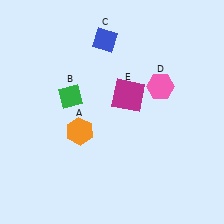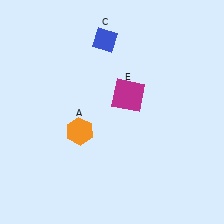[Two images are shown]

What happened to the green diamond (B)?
The green diamond (B) was removed in Image 2. It was in the top-left area of Image 1.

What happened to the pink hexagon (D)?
The pink hexagon (D) was removed in Image 2. It was in the top-right area of Image 1.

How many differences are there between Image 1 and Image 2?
There are 2 differences between the two images.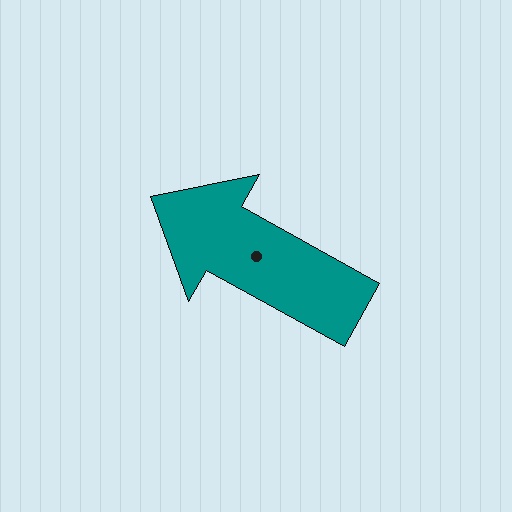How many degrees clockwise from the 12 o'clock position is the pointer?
Approximately 299 degrees.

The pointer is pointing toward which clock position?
Roughly 10 o'clock.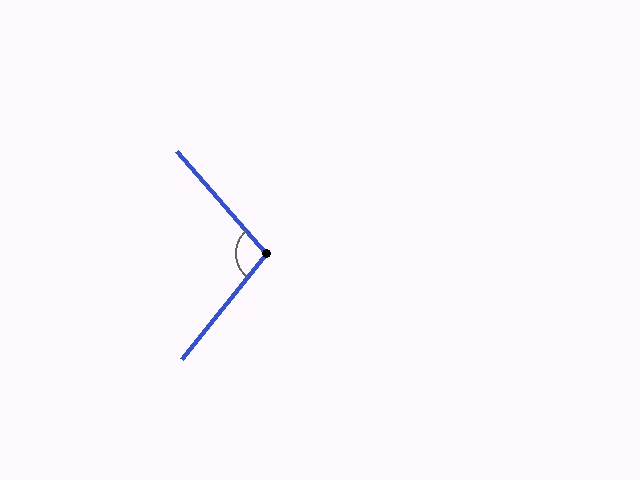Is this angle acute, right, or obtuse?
It is obtuse.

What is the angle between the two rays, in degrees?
Approximately 100 degrees.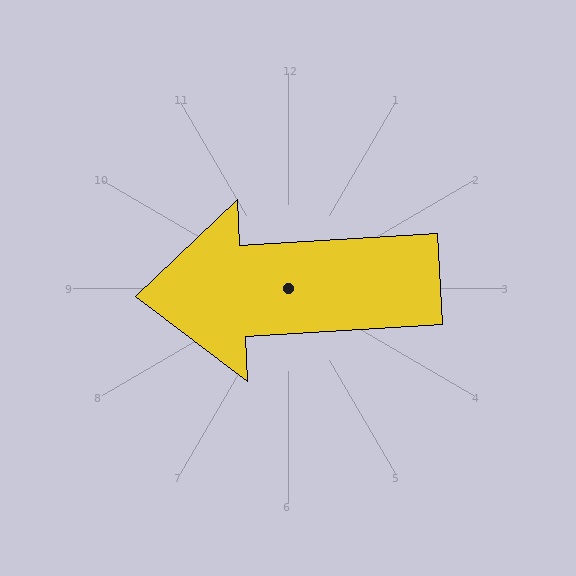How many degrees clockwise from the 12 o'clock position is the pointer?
Approximately 267 degrees.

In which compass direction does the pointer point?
West.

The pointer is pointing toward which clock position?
Roughly 9 o'clock.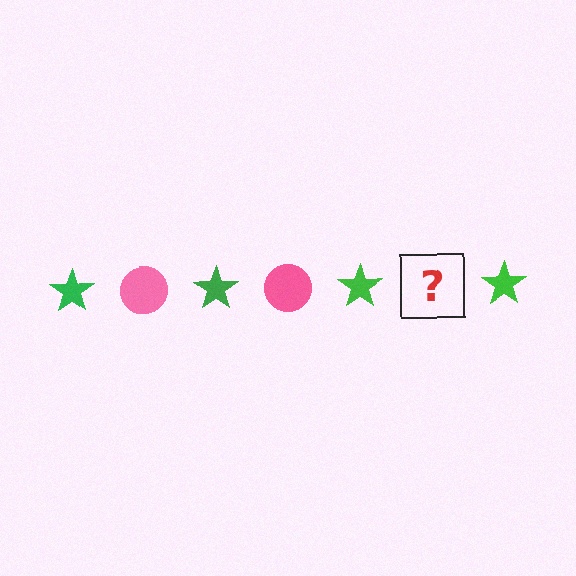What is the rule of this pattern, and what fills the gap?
The rule is that the pattern alternates between green star and pink circle. The gap should be filled with a pink circle.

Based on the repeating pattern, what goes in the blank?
The blank should be a pink circle.